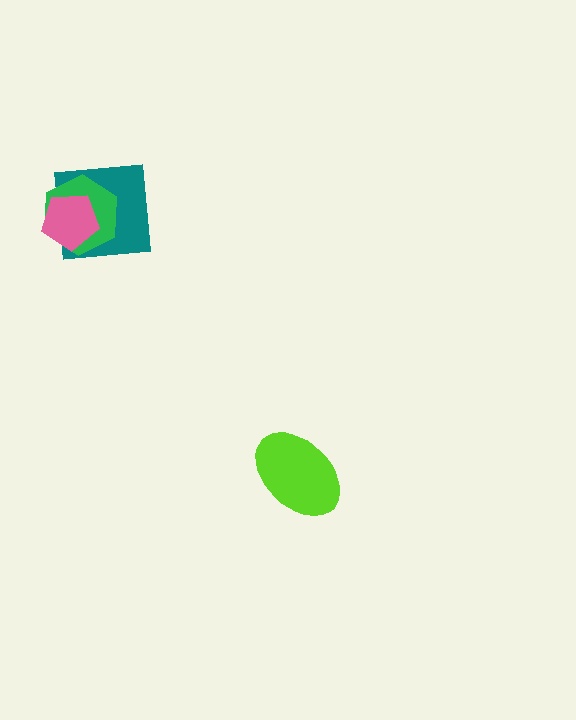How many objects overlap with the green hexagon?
2 objects overlap with the green hexagon.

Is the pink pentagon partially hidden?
No, no other shape covers it.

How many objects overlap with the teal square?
2 objects overlap with the teal square.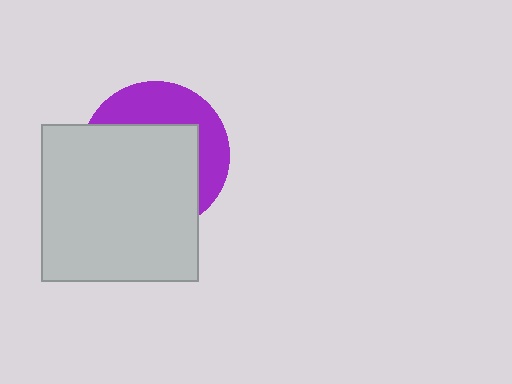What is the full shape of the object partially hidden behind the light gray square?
The partially hidden object is a purple circle.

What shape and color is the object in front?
The object in front is a light gray square.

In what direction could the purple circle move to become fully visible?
The purple circle could move toward the upper-right. That would shift it out from behind the light gray square entirely.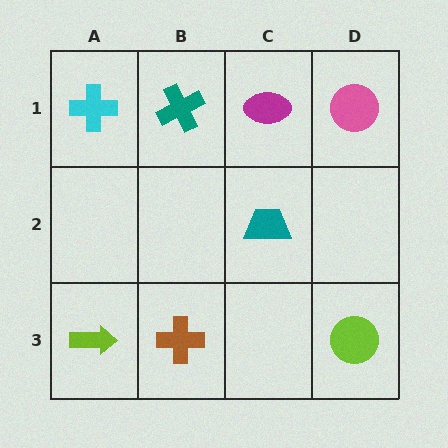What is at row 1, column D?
A pink circle.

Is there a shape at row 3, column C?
No, that cell is empty.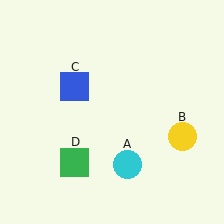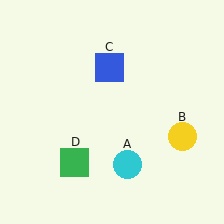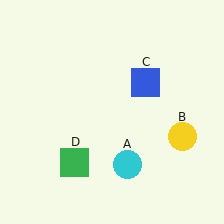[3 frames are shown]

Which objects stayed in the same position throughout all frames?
Cyan circle (object A) and yellow circle (object B) and green square (object D) remained stationary.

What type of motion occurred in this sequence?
The blue square (object C) rotated clockwise around the center of the scene.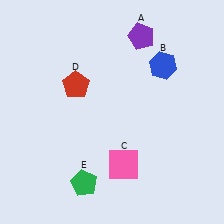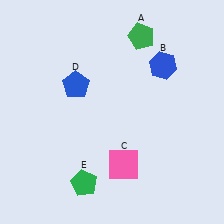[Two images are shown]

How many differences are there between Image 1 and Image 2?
There are 2 differences between the two images.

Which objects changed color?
A changed from purple to green. D changed from red to blue.